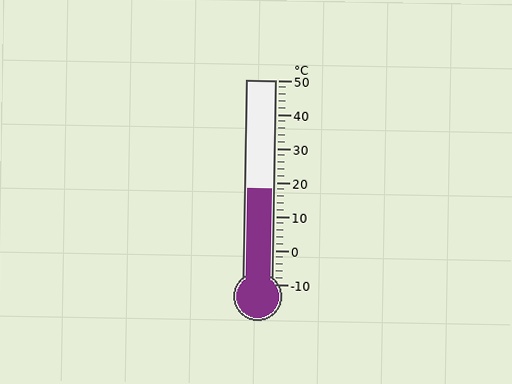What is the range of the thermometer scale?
The thermometer scale ranges from -10°C to 50°C.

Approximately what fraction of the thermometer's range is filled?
The thermometer is filled to approximately 45% of its range.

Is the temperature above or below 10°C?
The temperature is above 10°C.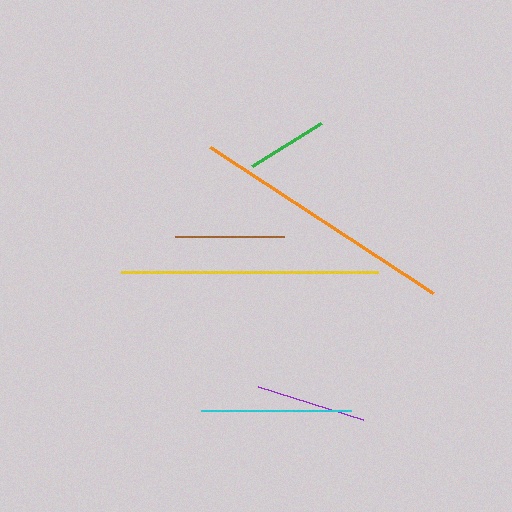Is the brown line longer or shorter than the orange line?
The orange line is longer than the brown line.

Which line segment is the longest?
The orange line is the longest at approximately 267 pixels.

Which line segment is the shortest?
The green line is the shortest at approximately 82 pixels.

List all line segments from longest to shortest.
From longest to shortest: orange, yellow, cyan, purple, brown, green.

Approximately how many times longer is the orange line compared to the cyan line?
The orange line is approximately 1.8 times the length of the cyan line.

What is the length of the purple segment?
The purple segment is approximately 110 pixels long.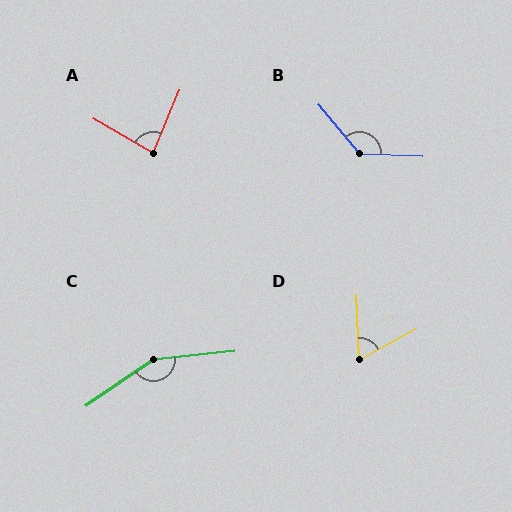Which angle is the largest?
C, at approximately 152 degrees.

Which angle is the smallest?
D, at approximately 64 degrees.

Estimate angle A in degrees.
Approximately 82 degrees.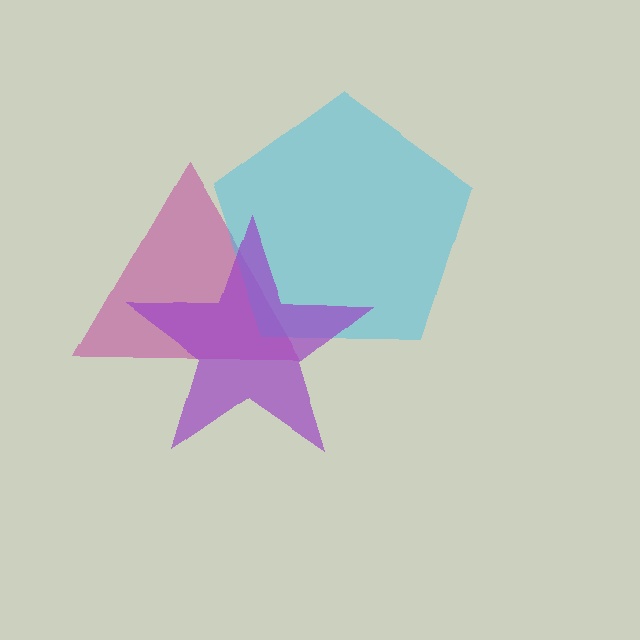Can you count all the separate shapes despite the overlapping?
Yes, there are 3 separate shapes.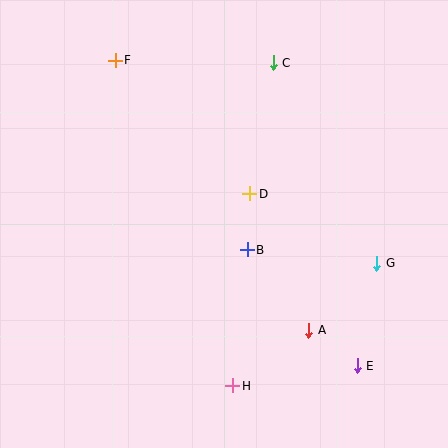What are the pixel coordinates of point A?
Point A is at (309, 330).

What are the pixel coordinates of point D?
Point D is at (250, 194).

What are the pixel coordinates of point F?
Point F is at (115, 60).